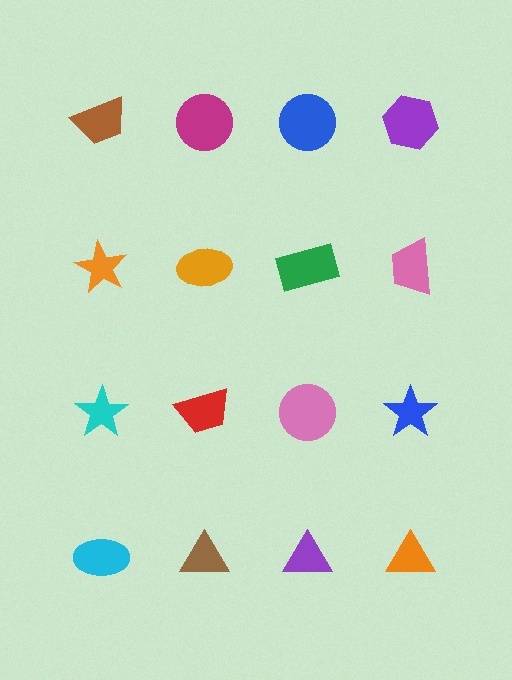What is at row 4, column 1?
A cyan ellipse.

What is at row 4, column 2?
A brown triangle.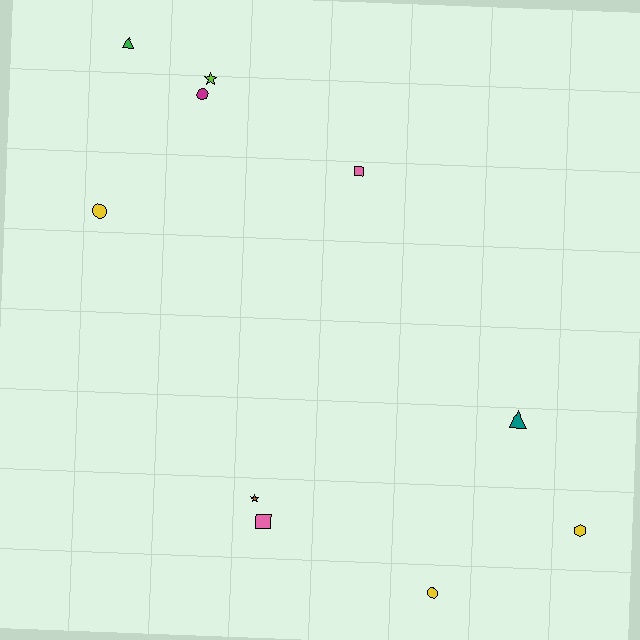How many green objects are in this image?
There is 1 green object.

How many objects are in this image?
There are 10 objects.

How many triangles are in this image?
There are 2 triangles.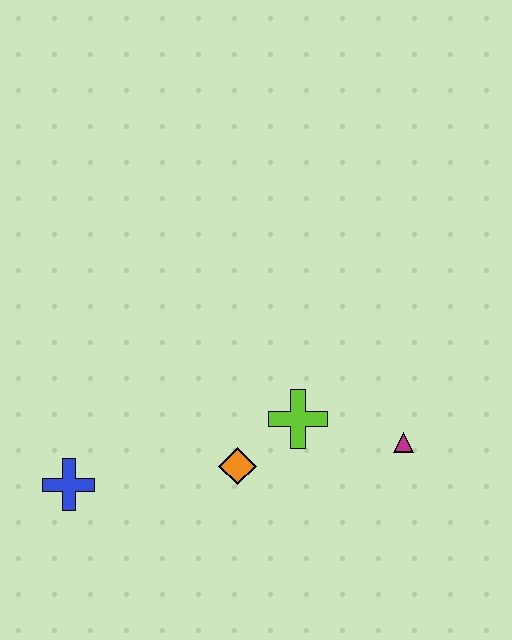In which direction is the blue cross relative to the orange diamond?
The blue cross is to the left of the orange diamond.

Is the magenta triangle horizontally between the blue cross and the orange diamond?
No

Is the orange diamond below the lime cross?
Yes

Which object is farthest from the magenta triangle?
The blue cross is farthest from the magenta triangle.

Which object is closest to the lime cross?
The orange diamond is closest to the lime cross.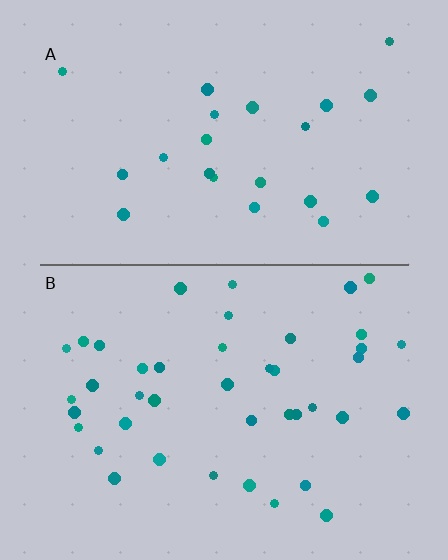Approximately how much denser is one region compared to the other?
Approximately 1.8× — region B over region A.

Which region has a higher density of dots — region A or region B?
B (the bottom).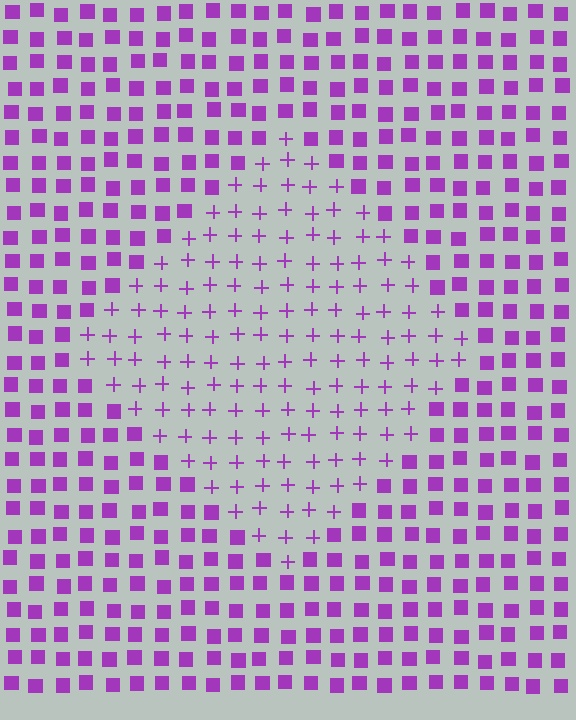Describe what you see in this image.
The image is filled with small purple elements arranged in a uniform grid. A diamond-shaped region contains plus signs, while the surrounding area contains squares. The boundary is defined purely by the change in element shape.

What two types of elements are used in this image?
The image uses plus signs inside the diamond region and squares outside it.